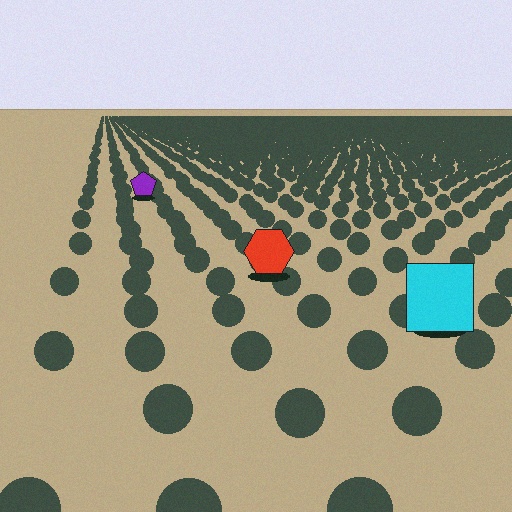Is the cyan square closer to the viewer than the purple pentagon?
Yes. The cyan square is closer — you can tell from the texture gradient: the ground texture is coarser near it.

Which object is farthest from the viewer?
The purple pentagon is farthest from the viewer. It appears smaller and the ground texture around it is denser.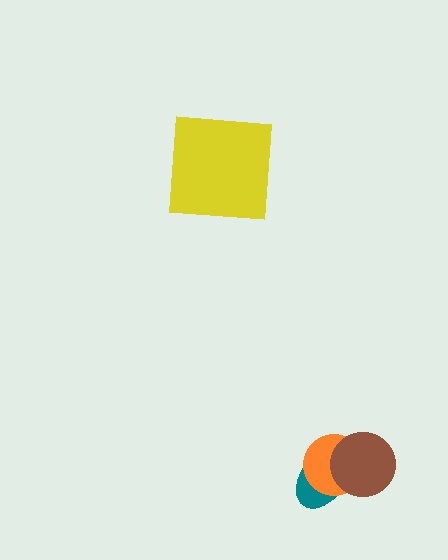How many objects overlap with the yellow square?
0 objects overlap with the yellow square.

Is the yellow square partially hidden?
No, no other shape covers it.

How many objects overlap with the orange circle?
2 objects overlap with the orange circle.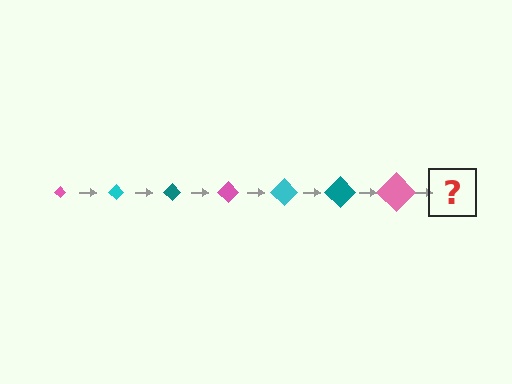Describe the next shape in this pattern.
It should be a cyan diamond, larger than the previous one.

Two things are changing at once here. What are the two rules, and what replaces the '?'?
The two rules are that the diamond grows larger each step and the color cycles through pink, cyan, and teal. The '?' should be a cyan diamond, larger than the previous one.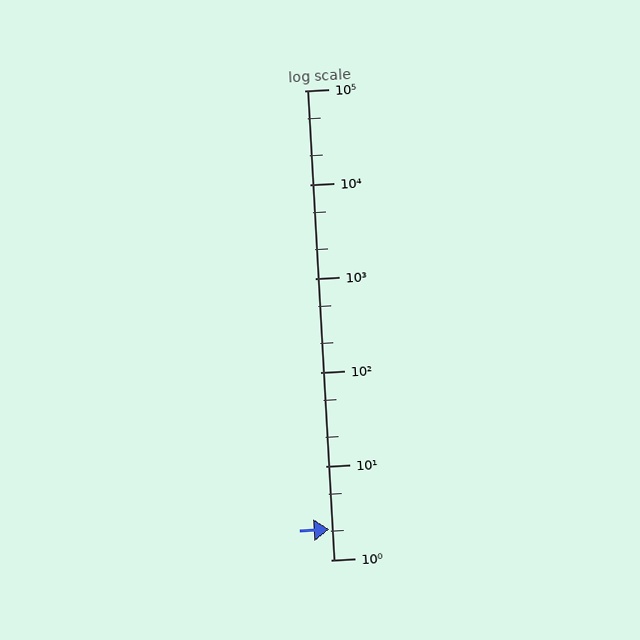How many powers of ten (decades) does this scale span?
The scale spans 5 decades, from 1 to 100000.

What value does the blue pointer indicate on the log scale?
The pointer indicates approximately 2.1.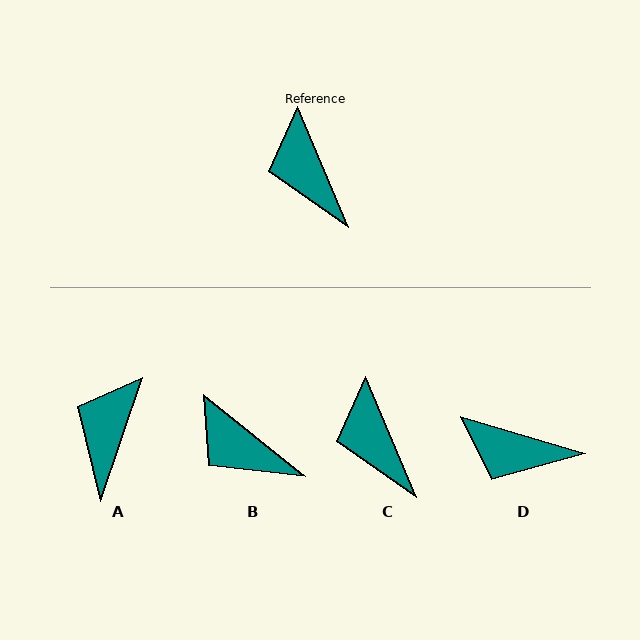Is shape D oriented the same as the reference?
No, it is off by about 50 degrees.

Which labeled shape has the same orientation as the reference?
C.